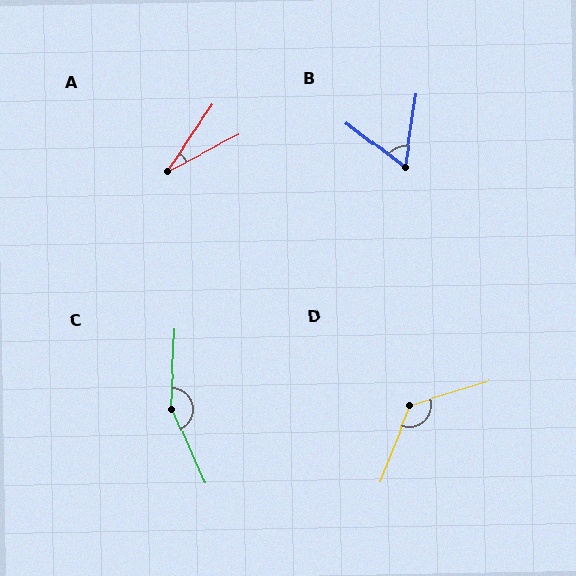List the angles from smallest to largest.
A (29°), B (61°), D (128°), C (153°).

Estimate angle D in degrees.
Approximately 128 degrees.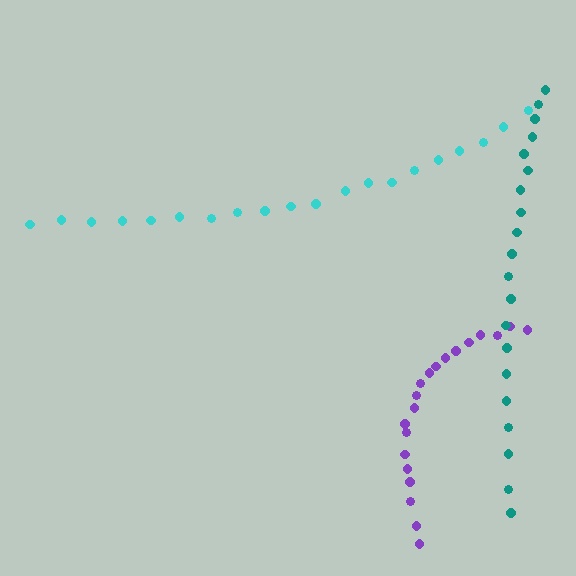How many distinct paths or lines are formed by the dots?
There are 3 distinct paths.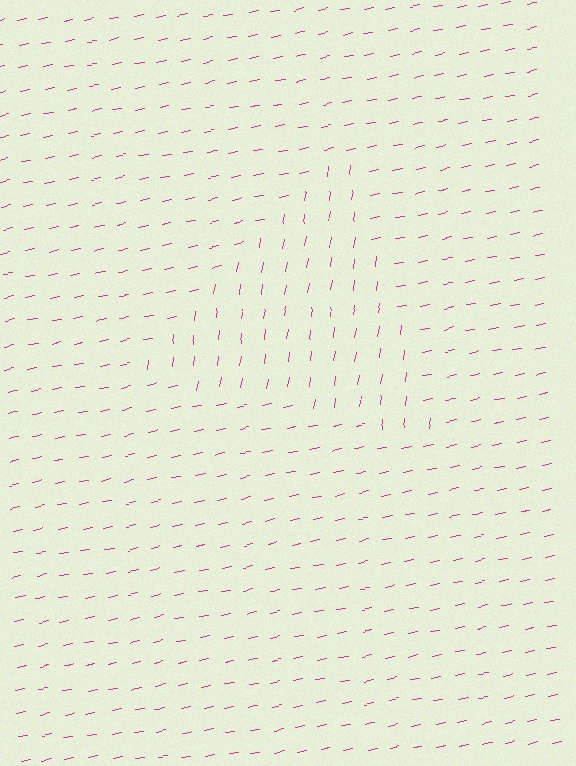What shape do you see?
I see a triangle.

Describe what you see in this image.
The image is filled with small magenta line segments. A triangle region in the image has lines oriented differently from the surrounding lines, creating a visible texture boundary.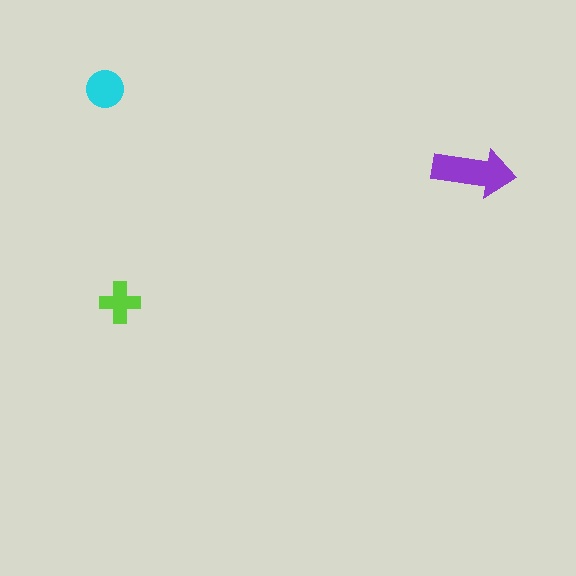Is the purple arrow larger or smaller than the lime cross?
Larger.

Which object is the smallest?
The lime cross.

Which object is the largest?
The purple arrow.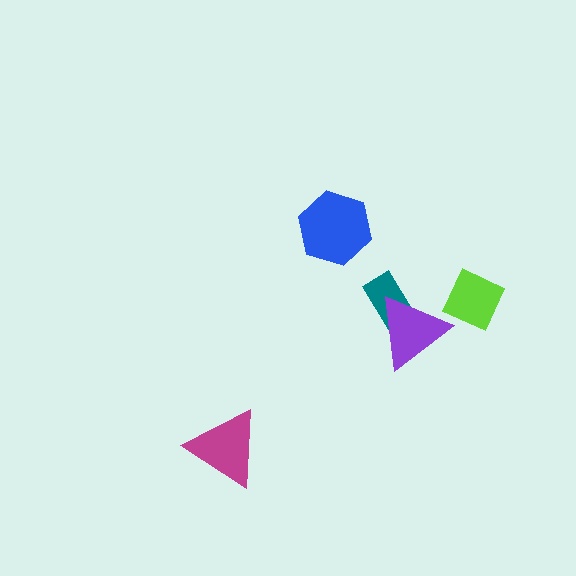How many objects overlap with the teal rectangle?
1 object overlaps with the teal rectangle.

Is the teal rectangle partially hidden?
Yes, it is partially covered by another shape.